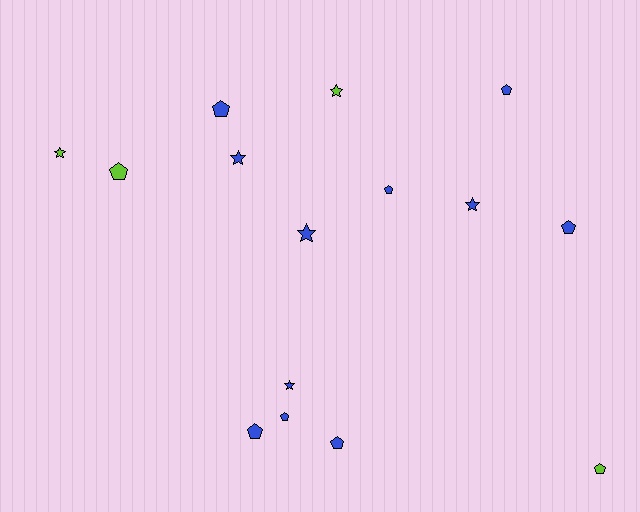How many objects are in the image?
There are 15 objects.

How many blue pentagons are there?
There are 7 blue pentagons.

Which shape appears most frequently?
Pentagon, with 9 objects.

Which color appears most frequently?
Blue, with 11 objects.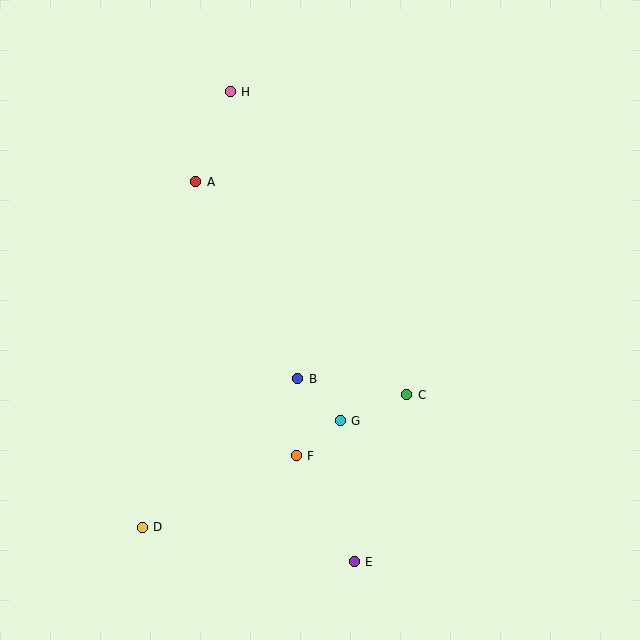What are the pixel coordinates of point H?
Point H is at (230, 92).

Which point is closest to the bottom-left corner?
Point D is closest to the bottom-left corner.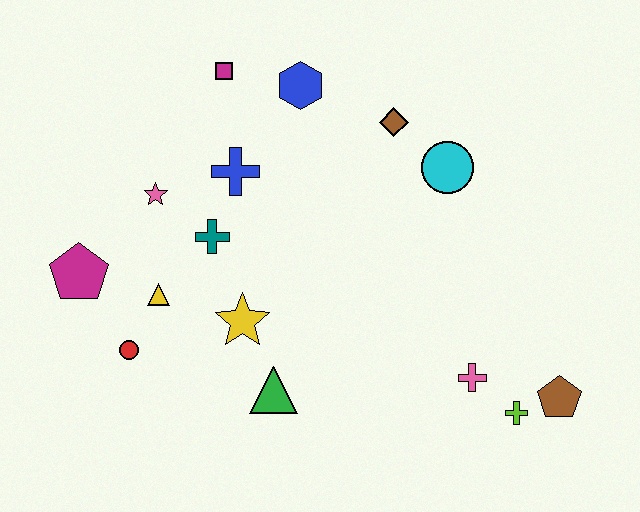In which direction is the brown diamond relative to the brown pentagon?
The brown diamond is above the brown pentagon.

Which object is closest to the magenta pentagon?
The yellow triangle is closest to the magenta pentagon.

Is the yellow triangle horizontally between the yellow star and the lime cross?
No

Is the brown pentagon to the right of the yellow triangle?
Yes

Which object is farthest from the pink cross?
The magenta pentagon is farthest from the pink cross.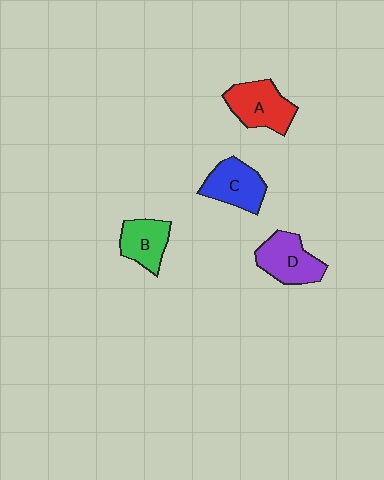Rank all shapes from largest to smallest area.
From largest to smallest: A (red), D (purple), C (blue), B (green).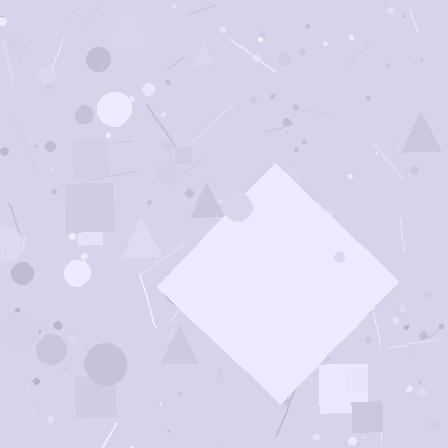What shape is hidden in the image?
A diamond is hidden in the image.